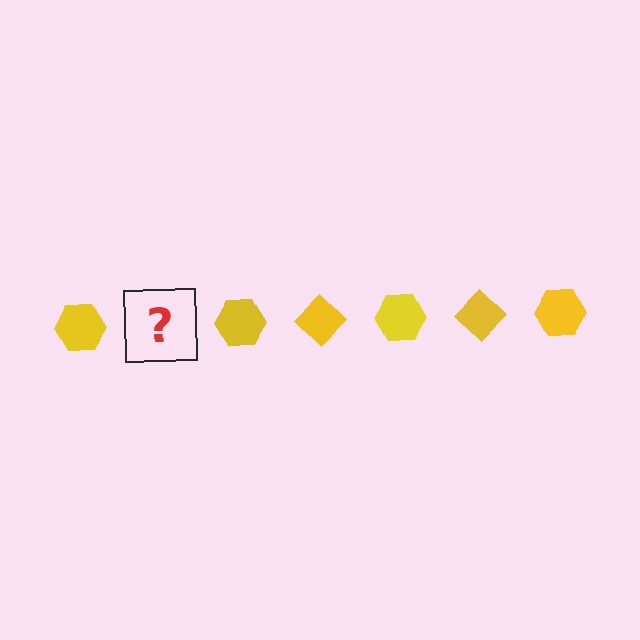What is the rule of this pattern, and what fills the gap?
The rule is that the pattern cycles through hexagon, diamond shapes in yellow. The gap should be filled with a yellow diamond.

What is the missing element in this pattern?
The missing element is a yellow diamond.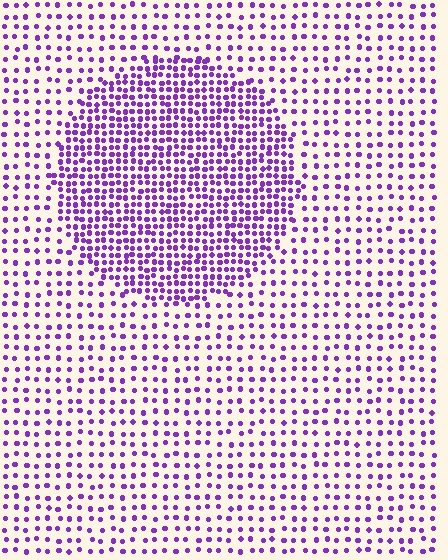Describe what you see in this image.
The image contains small purple elements arranged at two different densities. A circle-shaped region is visible where the elements are more densely packed than the surrounding area.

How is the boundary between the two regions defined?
The boundary is defined by a change in element density (approximately 2.2x ratio). All elements are the same color, size, and shape.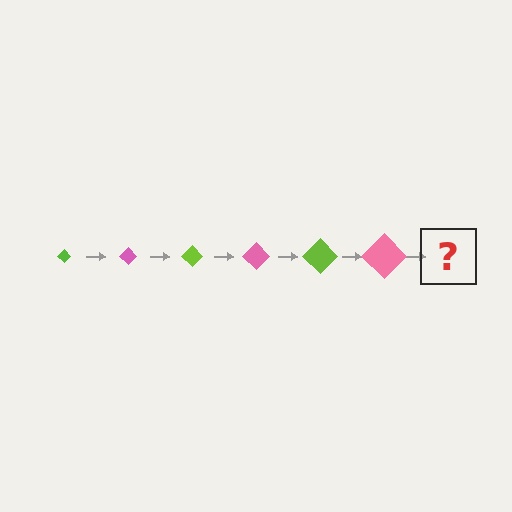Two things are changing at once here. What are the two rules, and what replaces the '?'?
The two rules are that the diamond grows larger each step and the color cycles through lime and pink. The '?' should be a lime diamond, larger than the previous one.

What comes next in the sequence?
The next element should be a lime diamond, larger than the previous one.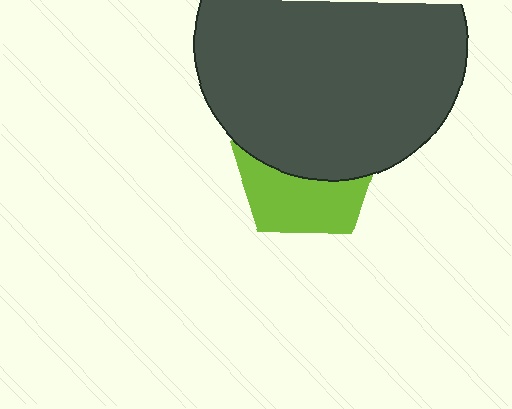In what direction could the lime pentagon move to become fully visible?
The lime pentagon could move down. That would shift it out from behind the dark gray circle entirely.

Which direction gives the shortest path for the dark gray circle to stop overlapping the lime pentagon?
Moving up gives the shortest separation.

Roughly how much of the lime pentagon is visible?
About half of it is visible (roughly 45%).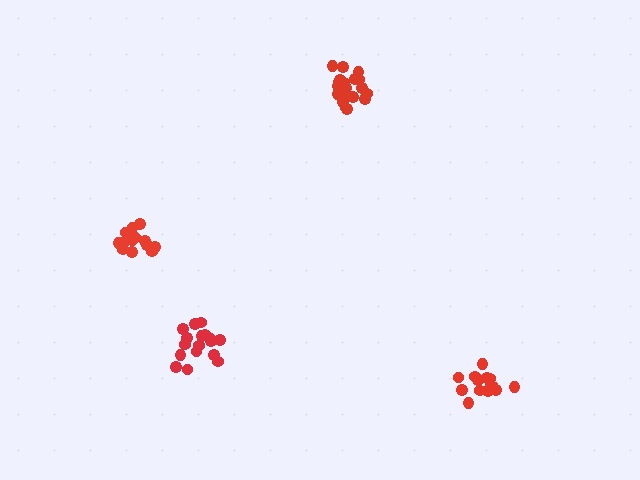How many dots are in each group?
Group 1: 17 dots, Group 2: 19 dots, Group 3: 15 dots, Group 4: 17 dots (68 total).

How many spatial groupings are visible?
There are 4 spatial groupings.